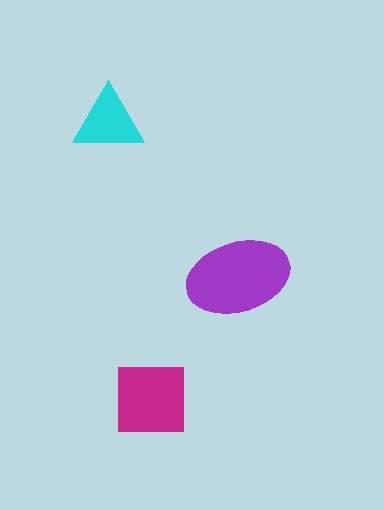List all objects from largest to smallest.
The purple ellipse, the magenta square, the cyan triangle.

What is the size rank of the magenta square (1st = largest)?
2nd.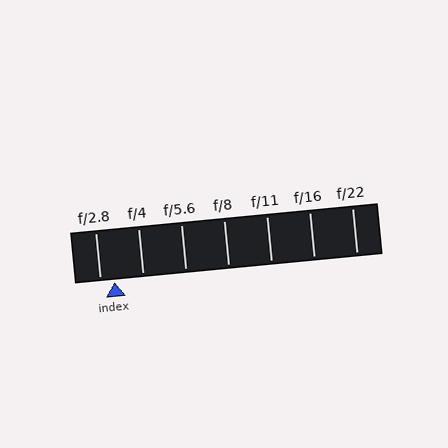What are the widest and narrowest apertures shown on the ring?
The widest aperture shown is f/2.8 and the narrowest is f/22.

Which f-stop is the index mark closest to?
The index mark is closest to f/2.8.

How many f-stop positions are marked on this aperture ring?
There are 7 f-stop positions marked.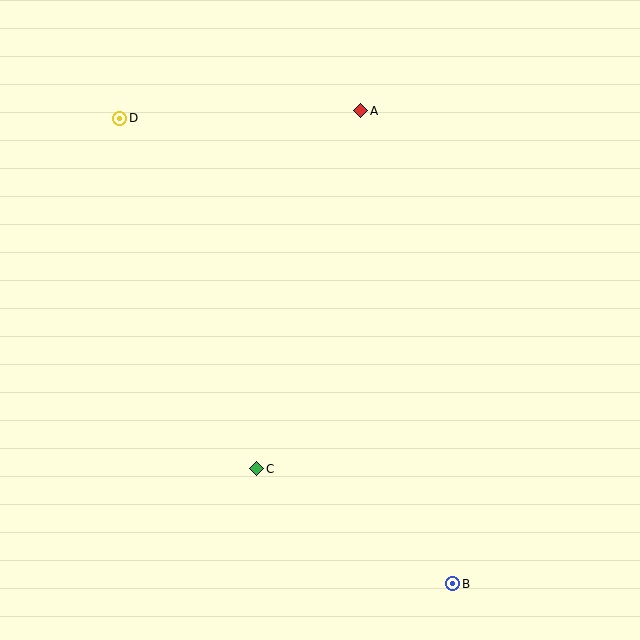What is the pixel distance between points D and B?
The distance between D and B is 572 pixels.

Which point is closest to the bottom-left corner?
Point C is closest to the bottom-left corner.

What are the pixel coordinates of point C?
Point C is at (257, 469).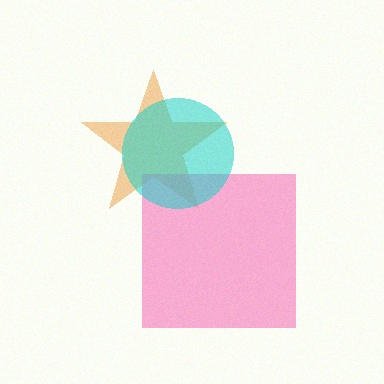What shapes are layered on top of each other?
The layered shapes are: an orange star, a pink square, a cyan circle.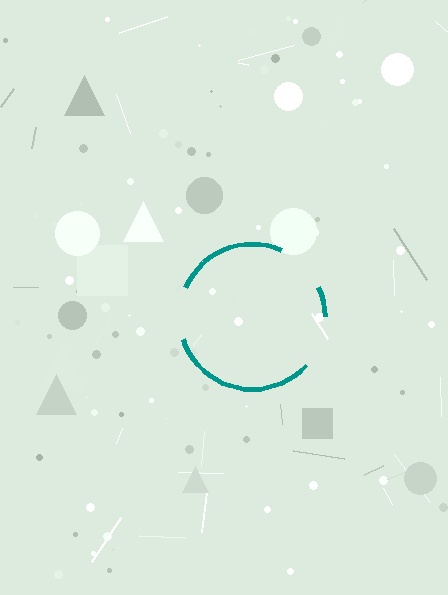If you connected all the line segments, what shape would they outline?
They would outline a circle.